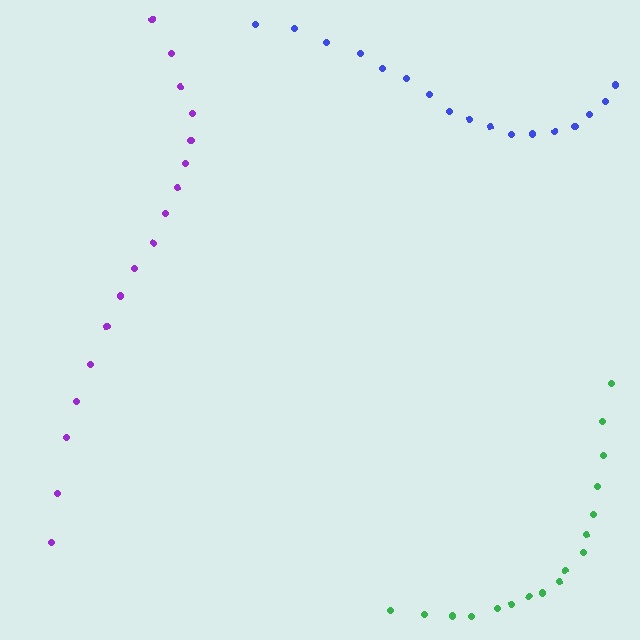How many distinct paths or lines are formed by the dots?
There are 3 distinct paths.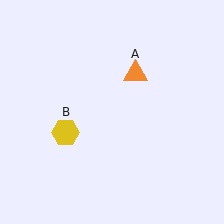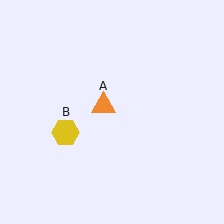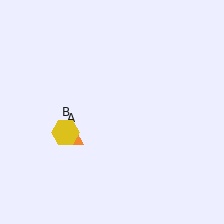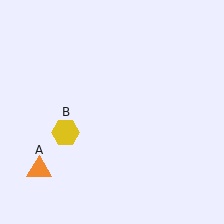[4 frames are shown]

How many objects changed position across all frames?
1 object changed position: orange triangle (object A).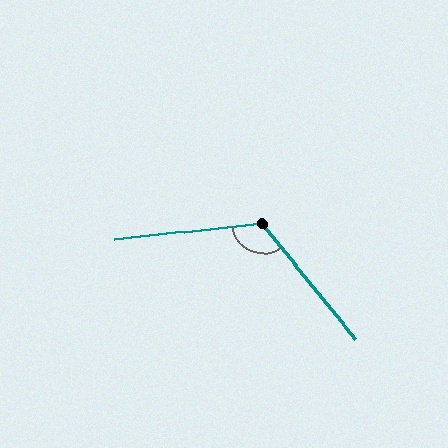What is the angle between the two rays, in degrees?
Approximately 123 degrees.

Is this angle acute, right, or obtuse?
It is obtuse.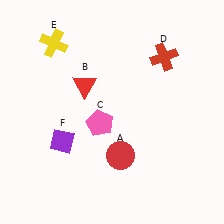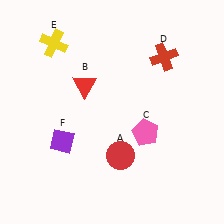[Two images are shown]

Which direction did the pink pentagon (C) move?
The pink pentagon (C) moved right.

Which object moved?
The pink pentagon (C) moved right.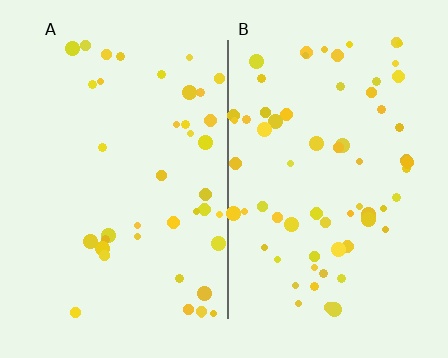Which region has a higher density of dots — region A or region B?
B (the right).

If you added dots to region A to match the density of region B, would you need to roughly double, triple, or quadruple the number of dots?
Approximately double.